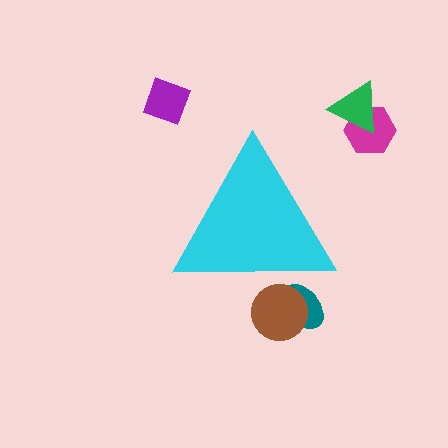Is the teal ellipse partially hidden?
Yes, the teal ellipse is partially hidden behind the cyan triangle.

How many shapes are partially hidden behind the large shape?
2 shapes are partially hidden.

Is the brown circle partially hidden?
Yes, the brown circle is partially hidden behind the cyan triangle.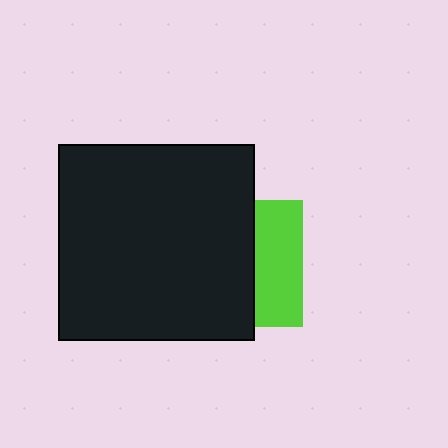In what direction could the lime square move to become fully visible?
The lime square could move right. That would shift it out from behind the black square entirely.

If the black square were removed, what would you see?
You would see the complete lime square.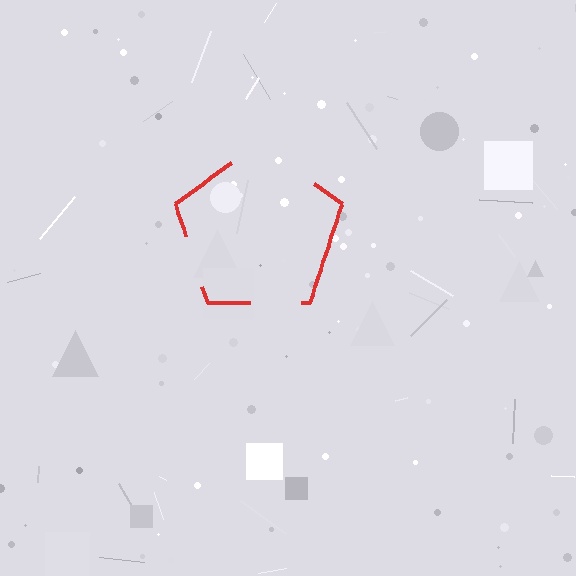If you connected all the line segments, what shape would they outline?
They would outline a pentagon.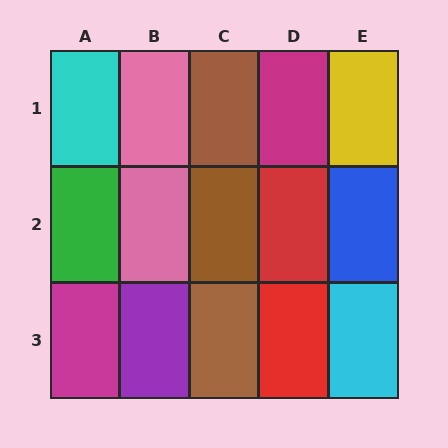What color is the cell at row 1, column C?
Brown.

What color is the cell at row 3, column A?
Magenta.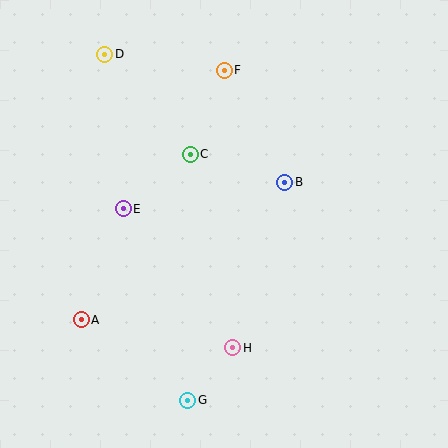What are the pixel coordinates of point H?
Point H is at (233, 348).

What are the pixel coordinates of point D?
Point D is at (105, 54).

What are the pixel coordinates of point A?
Point A is at (81, 320).